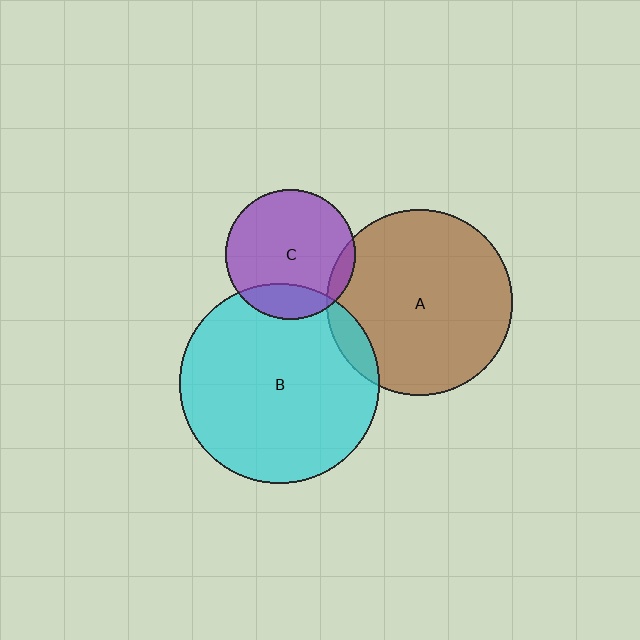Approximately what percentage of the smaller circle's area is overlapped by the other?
Approximately 20%.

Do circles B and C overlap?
Yes.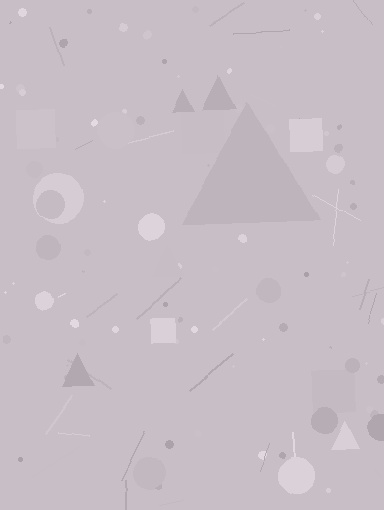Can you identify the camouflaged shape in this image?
The camouflaged shape is a triangle.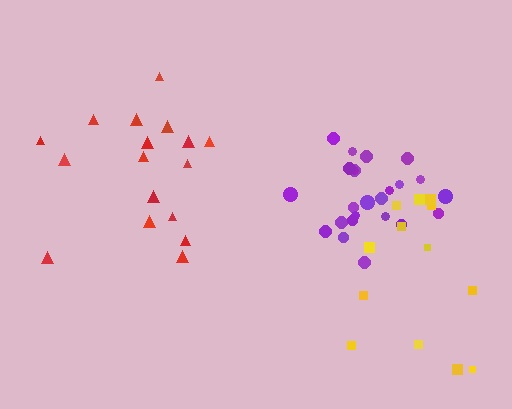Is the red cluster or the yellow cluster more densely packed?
Red.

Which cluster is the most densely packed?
Purple.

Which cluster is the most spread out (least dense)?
Yellow.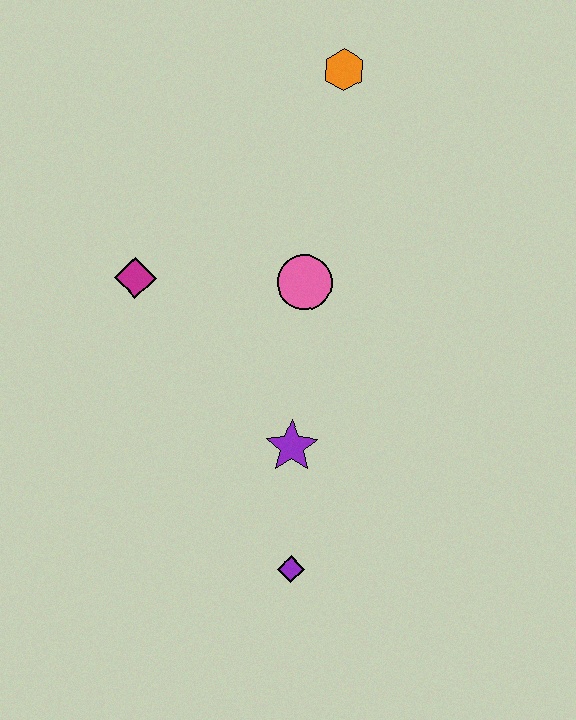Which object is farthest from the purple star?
The orange hexagon is farthest from the purple star.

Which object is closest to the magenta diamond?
The pink circle is closest to the magenta diamond.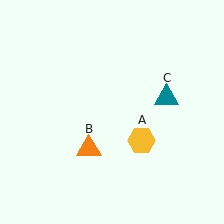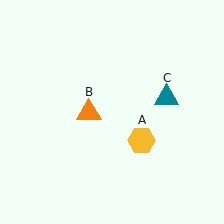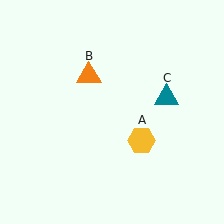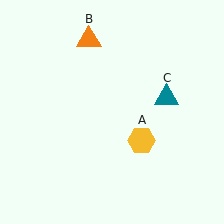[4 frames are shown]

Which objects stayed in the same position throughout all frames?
Yellow hexagon (object A) and teal triangle (object C) remained stationary.